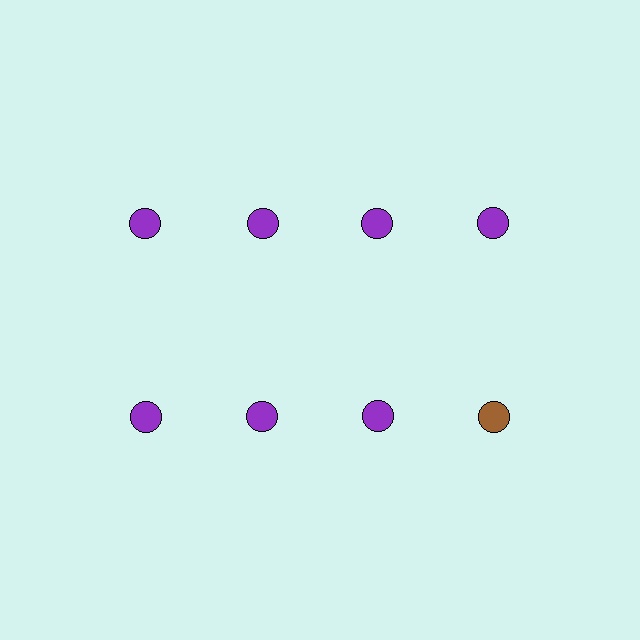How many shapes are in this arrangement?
There are 8 shapes arranged in a grid pattern.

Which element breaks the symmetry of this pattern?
The brown circle in the second row, second from right column breaks the symmetry. All other shapes are purple circles.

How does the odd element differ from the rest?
It has a different color: brown instead of purple.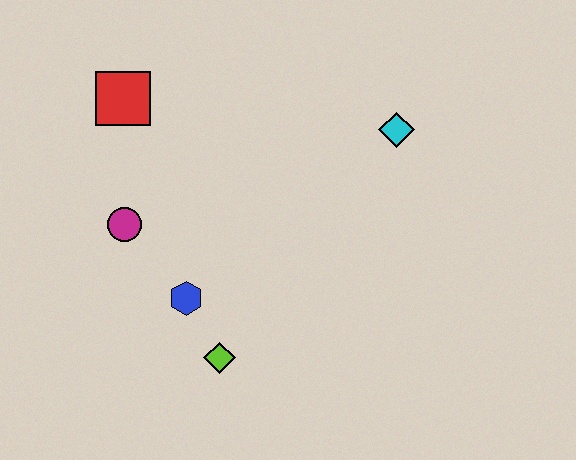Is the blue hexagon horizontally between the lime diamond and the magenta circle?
Yes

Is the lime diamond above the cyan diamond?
No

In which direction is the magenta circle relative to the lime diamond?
The magenta circle is above the lime diamond.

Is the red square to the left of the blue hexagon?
Yes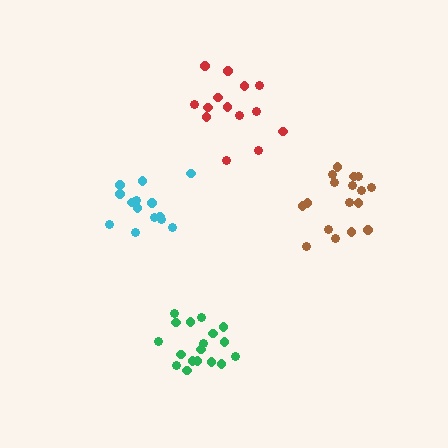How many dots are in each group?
Group 1: 18 dots, Group 2: 17 dots, Group 3: 14 dots, Group 4: 14 dots (63 total).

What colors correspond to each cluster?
The clusters are colored: green, brown, cyan, red.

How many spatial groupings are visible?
There are 4 spatial groupings.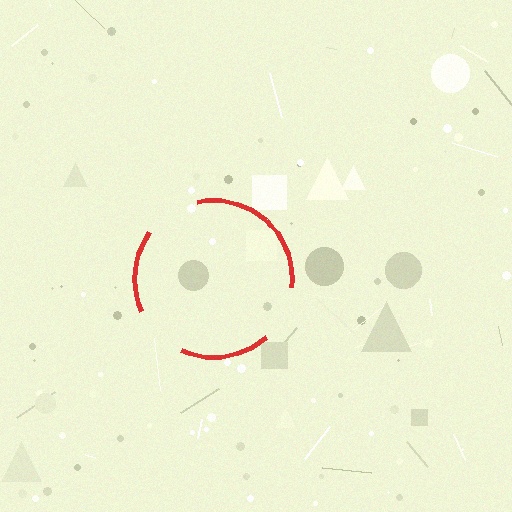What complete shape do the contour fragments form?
The contour fragments form a circle.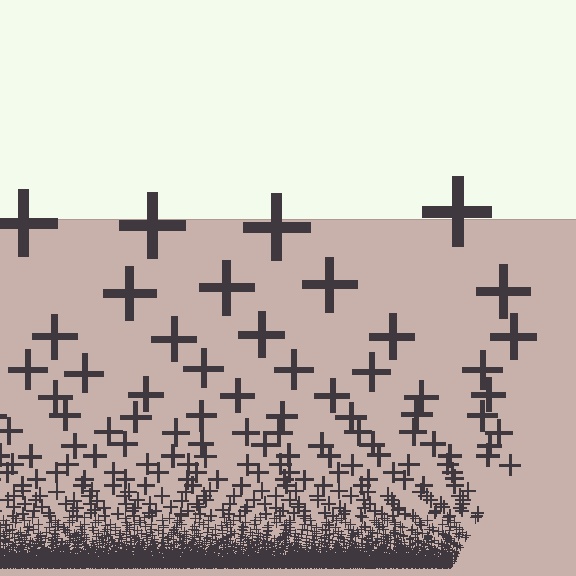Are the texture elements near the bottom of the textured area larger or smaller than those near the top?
Smaller. The gradient is inverted — elements near the bottom are smaller and denser.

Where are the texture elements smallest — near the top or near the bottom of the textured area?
Near the bottom.